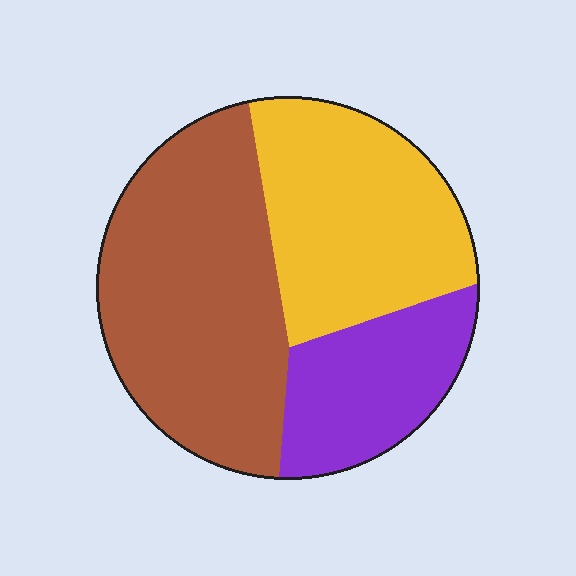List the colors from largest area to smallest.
From largest to smallest: brown, yellow, purple.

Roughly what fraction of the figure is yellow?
Yellow covers 34% of the figure.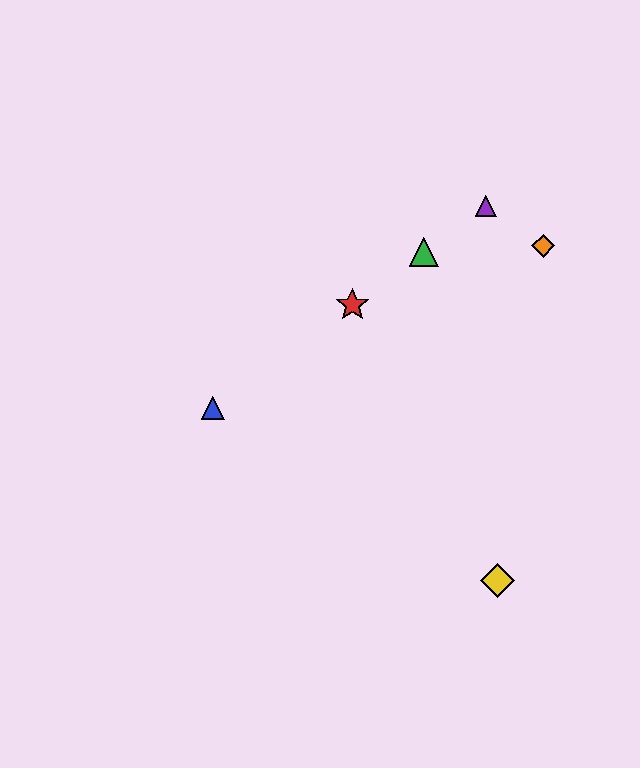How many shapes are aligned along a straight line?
4 shapes (the red star, the blue triangle, the green triangle, the purple triangle) are aligned along a straight line.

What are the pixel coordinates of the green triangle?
The green triangle is at (424, 252).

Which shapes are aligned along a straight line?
The red star, the blue triangle, the green triangle, the purple triangle are aligned along a straight line.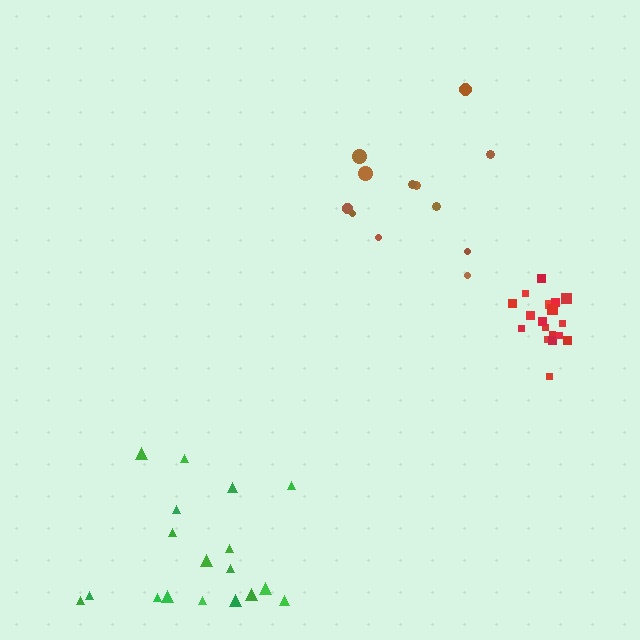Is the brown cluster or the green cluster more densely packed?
Green.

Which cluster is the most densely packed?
Red.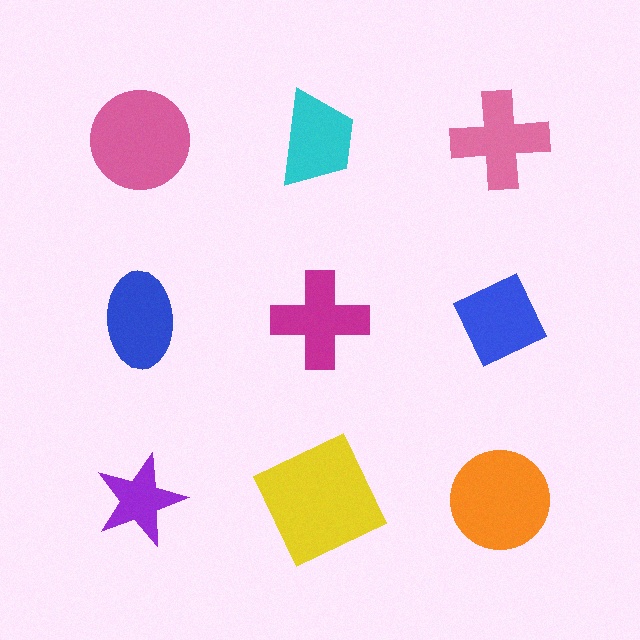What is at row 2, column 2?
A magenta cross.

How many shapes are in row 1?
3 shapes.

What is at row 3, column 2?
A yellow square.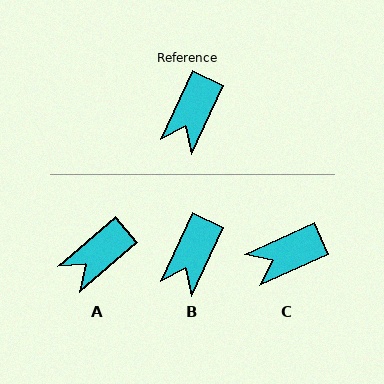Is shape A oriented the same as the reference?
No, it is off by about 24 degrees.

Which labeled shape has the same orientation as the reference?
B.